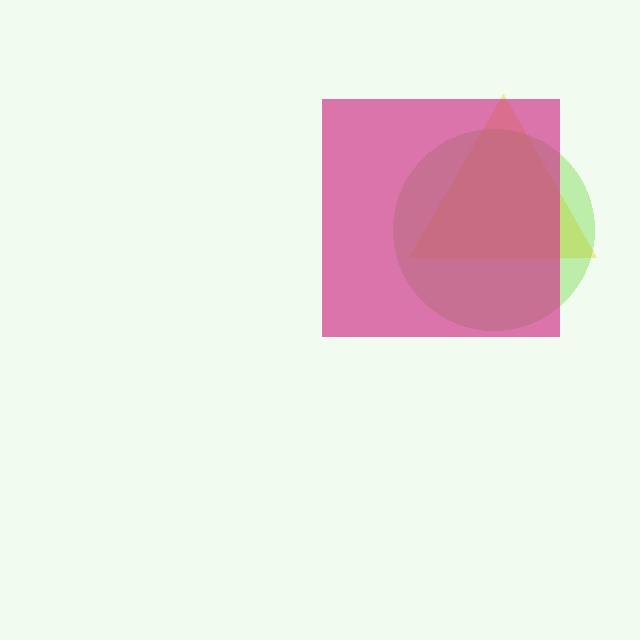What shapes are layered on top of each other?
The layered shapes are: a yellow triangle, a lime circle, a magenta square.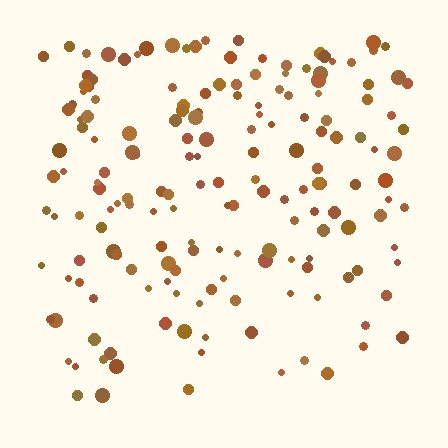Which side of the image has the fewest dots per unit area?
The bottom.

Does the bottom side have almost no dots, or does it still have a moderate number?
Still a moderate number, just noticeably fewer than the top.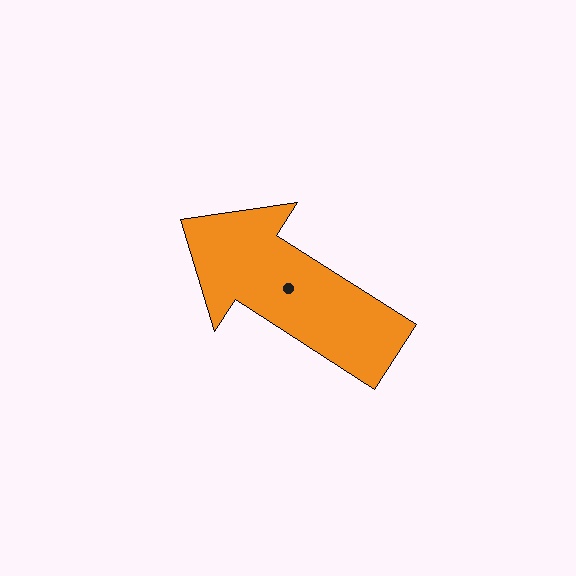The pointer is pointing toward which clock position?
Roughly 10 o'clock.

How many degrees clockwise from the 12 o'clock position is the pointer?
Approximately 303 degrees.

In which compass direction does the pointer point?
Northwest.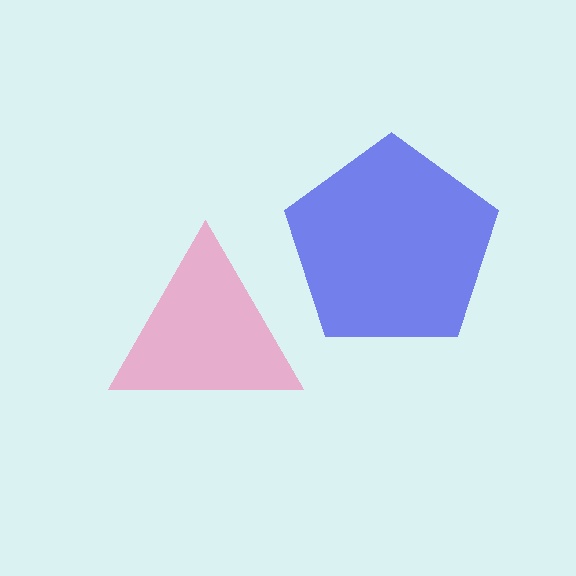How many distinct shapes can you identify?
There are 2 distinct shapes: a blue pentagon, a pink triangle.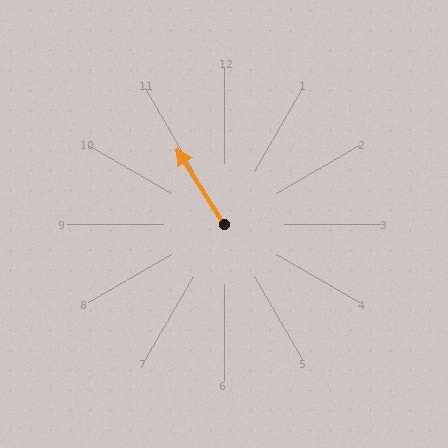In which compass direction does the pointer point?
Northwest.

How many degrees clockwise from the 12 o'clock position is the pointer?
Approximately 328 degrees.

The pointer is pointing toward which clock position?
Roughly 11 o'clock.